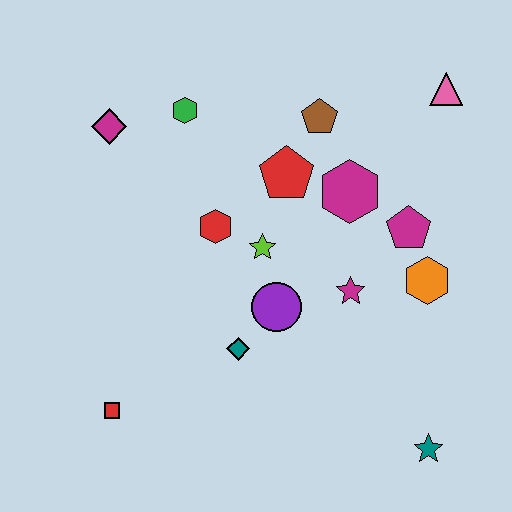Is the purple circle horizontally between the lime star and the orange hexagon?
Yes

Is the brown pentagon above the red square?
Yes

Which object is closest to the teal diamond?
The purple circle is closest to the teal diamond.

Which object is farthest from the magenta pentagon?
The red square is farthest from the magenta pentagon.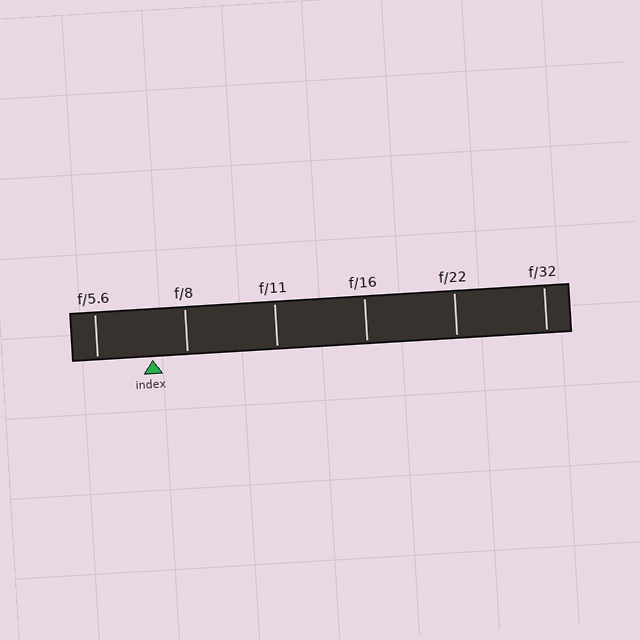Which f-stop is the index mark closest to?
The index mark is closest to f/8.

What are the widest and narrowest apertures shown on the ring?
The widest aperture shown is f/5.6 and the narrowest is f/32.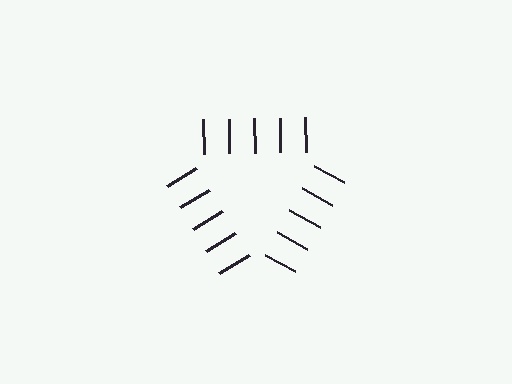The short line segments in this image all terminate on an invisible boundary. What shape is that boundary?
An illusory triangle — the line segments terminate on its edges but no continuous stroke is drawn.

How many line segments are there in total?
15 — 5 along each of the 3 edges.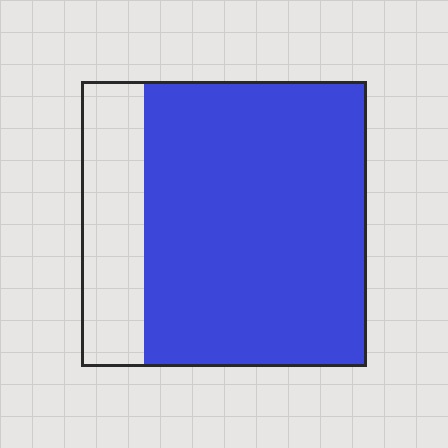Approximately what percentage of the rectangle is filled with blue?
Approximately 80%.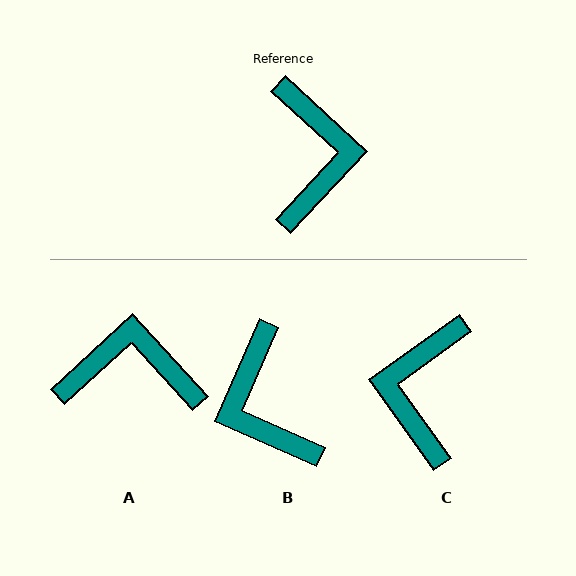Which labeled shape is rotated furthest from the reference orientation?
C, about 169 degrees away.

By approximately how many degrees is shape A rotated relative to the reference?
Approximately 85 degrees counter-clockwise.